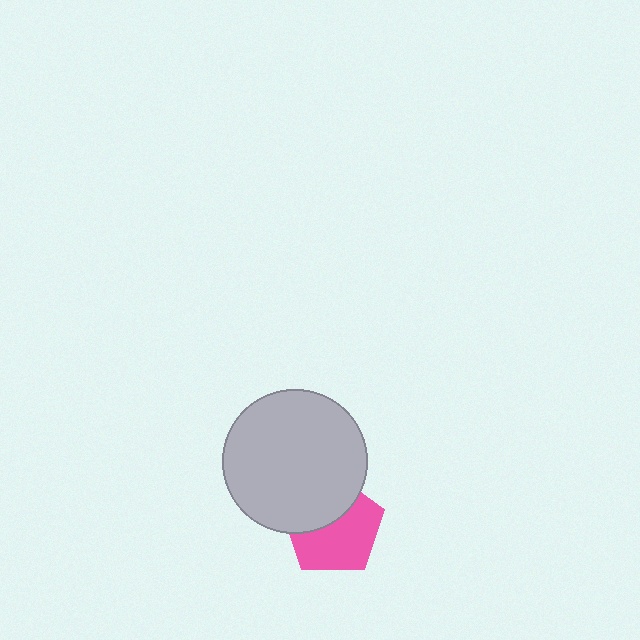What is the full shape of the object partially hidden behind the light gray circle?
The partially hidden object is a pink pentagon.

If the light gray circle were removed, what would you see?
You would see the complete pink pentagon.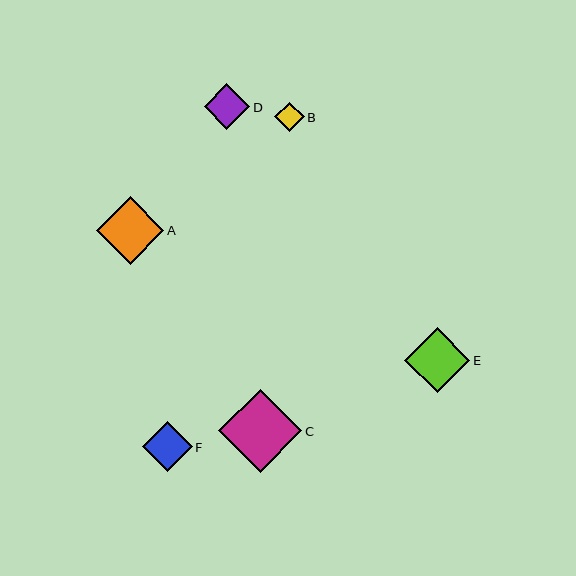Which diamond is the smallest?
Diamond B is the smallest with a size of approximately 29 pixels.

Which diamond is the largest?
Diamond C is the largest with a size of approximately 83 pixels.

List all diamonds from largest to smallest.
From largest to smallest: C, A, E, F, D, B.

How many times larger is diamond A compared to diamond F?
Diamond A is approximately 1.4 times the size of diamond F.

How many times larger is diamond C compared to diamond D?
Diamond C is approximately 1.8 times the size of diamond D.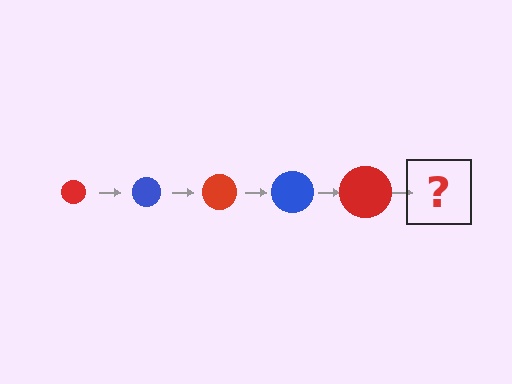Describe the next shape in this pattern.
It should be a blue circle, larger than the previous one.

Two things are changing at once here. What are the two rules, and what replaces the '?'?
The two rules are that the circle grows larger each step and the color cycles through red and blue. The '?' should be a blue circle, larger than the previous one.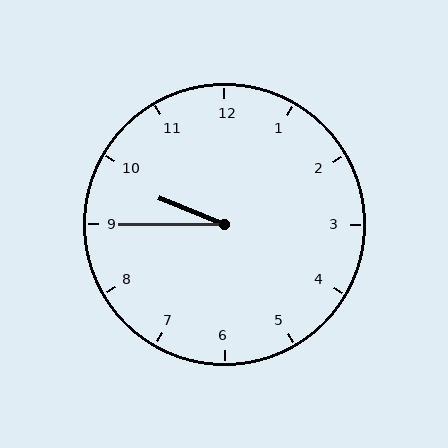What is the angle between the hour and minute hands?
Approximately 22 degrees.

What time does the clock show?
9:45.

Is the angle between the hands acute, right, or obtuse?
It is acute.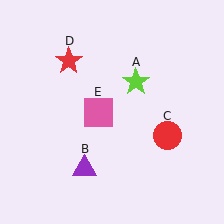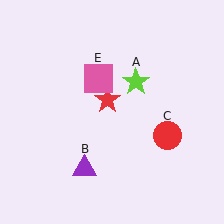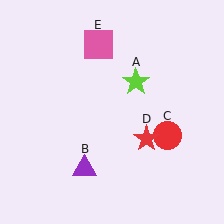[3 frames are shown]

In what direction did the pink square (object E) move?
The pink square (object E) moved up.